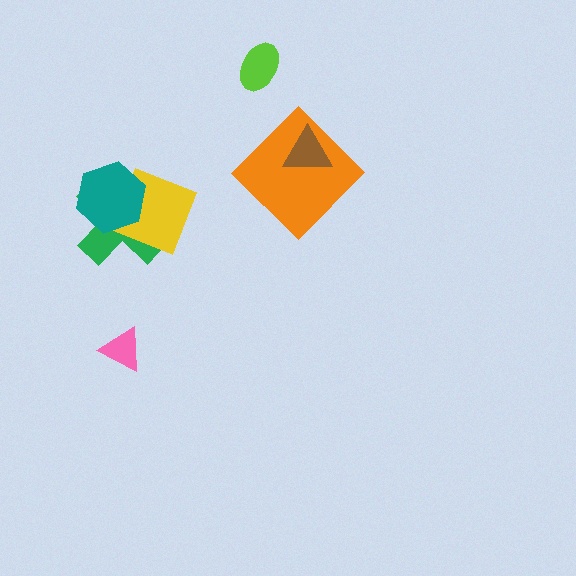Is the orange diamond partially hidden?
Yes, it is partially covered by another shape.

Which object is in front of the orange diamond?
The brown triangle is in front of the orange diamond.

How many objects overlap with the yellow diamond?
2 objects overlap with the yellow diamond.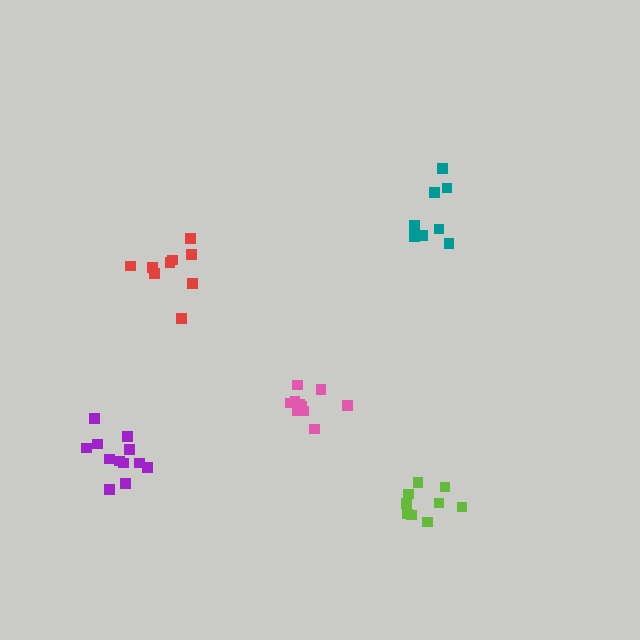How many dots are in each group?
Group 1: 8 dots, Group 2: 10 dots, Group 3: 9 dots, Group 4: 9 dots, Group 5: 12 dots (48 total).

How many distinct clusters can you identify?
There are 5 distinct clusters.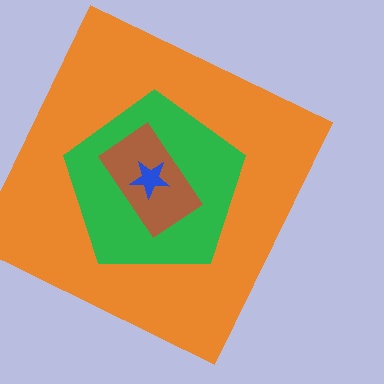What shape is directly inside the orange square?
The green pentagon.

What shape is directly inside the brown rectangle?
The blue star.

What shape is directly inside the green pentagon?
The brown rectangle.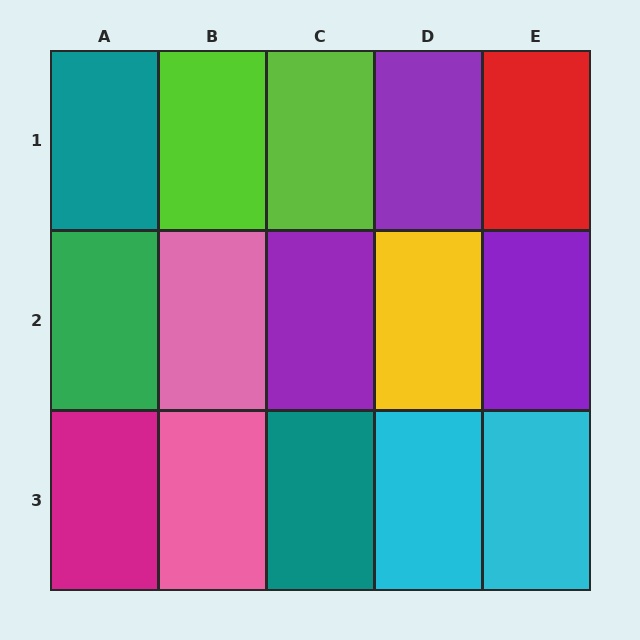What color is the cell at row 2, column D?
Yellow.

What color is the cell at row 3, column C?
Teal.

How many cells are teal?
2 cells are teal.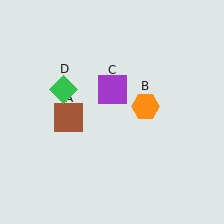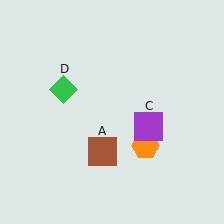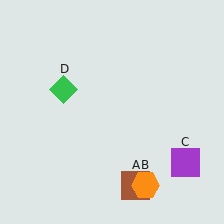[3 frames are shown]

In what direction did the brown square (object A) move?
The brown square (object A) moved down and to the right.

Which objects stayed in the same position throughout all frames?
Green diamond (object D) remained stationary.